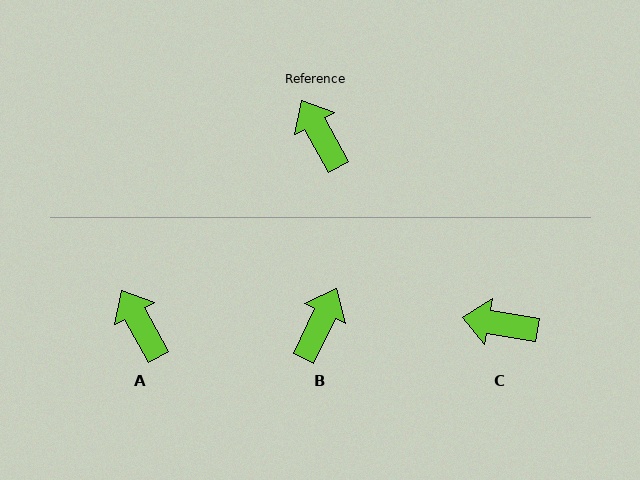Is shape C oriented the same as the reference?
No, it is off by about 51 degrees.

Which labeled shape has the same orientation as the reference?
A.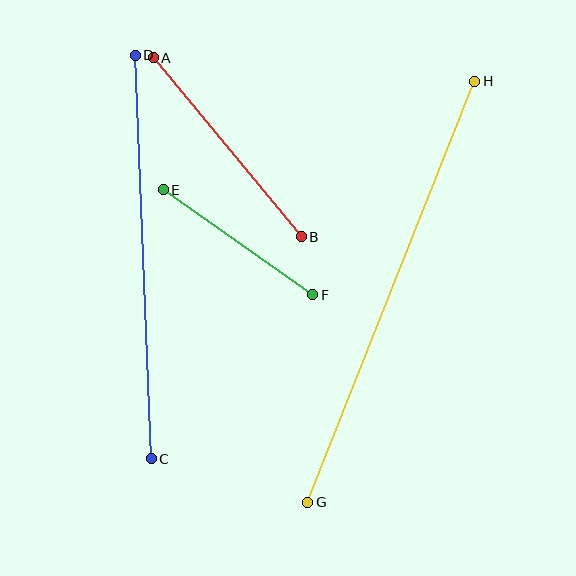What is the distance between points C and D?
The distance is approximately 403 pixels.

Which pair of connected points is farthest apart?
Points G and H are farthest apart.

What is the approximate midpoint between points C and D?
The midpoint is at approximately (143, 257) pixels.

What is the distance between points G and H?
The distance is approximately 453 pixels.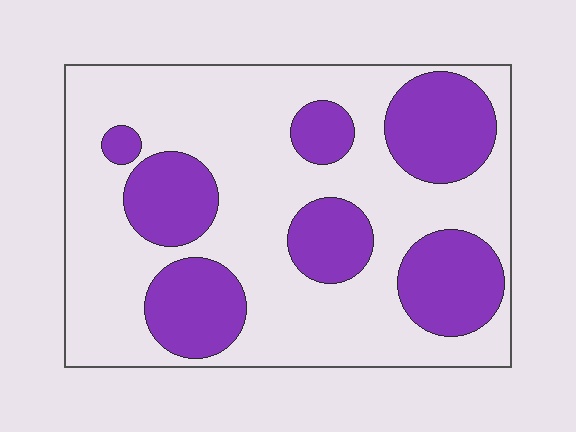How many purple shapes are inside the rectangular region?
7.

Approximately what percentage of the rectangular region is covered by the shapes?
Approximately 35%.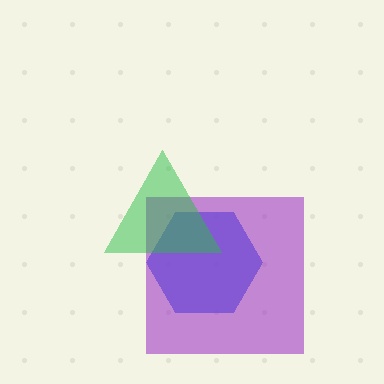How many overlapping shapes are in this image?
There are 3 overlapping shapes in the image.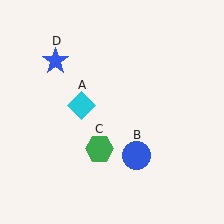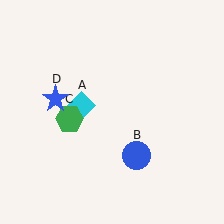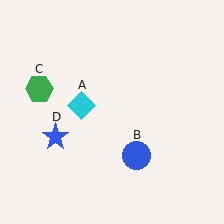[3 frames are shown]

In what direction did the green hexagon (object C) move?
The green hexagon (object C) moved up and to the left.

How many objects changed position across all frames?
2 objects changed position: green hexagon (object C), blue star (object D).